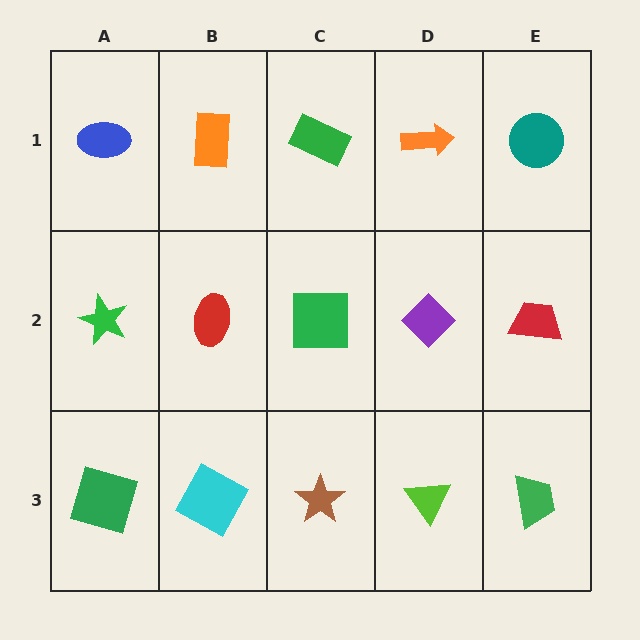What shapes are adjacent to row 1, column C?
A green square (row 2, column C), an orange rectangle (row 1, column B), an orange arrow (row 1, column D).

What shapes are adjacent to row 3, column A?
A green star (row 2, column A), a cyan square (row 3, column B).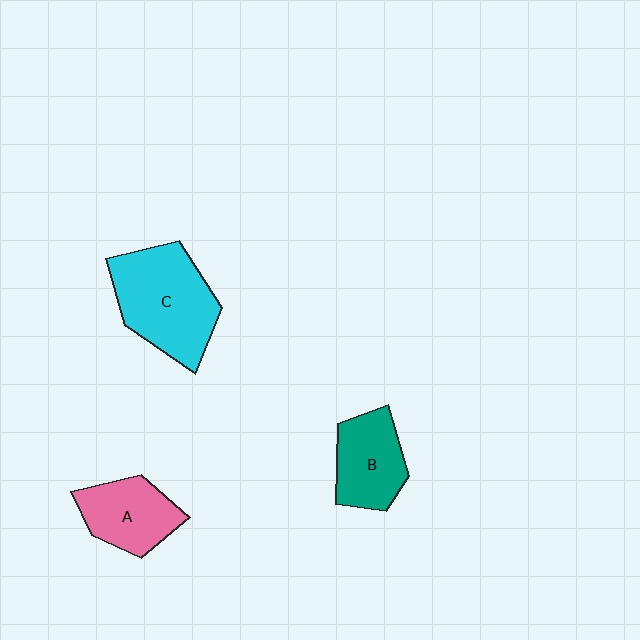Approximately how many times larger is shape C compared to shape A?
Approximately 1.6 times.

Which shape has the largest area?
Shape C (cyan).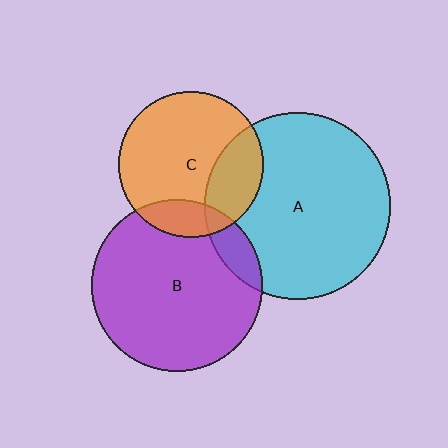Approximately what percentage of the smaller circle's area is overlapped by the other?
Approximately 25%.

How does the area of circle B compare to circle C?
Approximately 1.4 times.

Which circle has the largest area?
Circle A (cyan).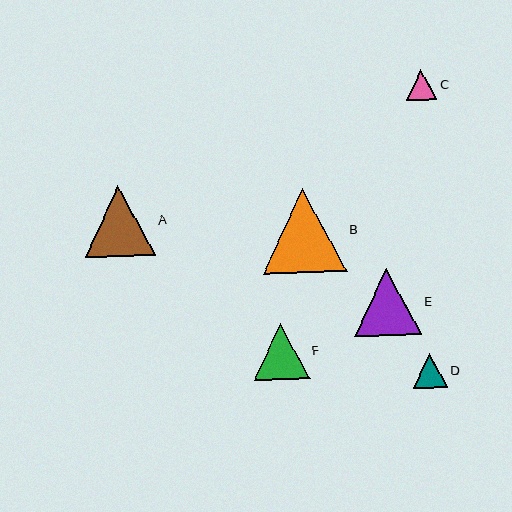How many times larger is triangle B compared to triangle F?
Triangle B is approximately 1.5 times the size of triangle F.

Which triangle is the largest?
Triangle B is the largest with a size of approximately 84 pixels.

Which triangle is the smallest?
Triangle C is the smallest with a size of approximately 30 pixels.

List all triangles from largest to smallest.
From largest to smallest: B, A, E, F, D, C.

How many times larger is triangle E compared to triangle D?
Triangle E is approximately 1.9 times the size of triangle D.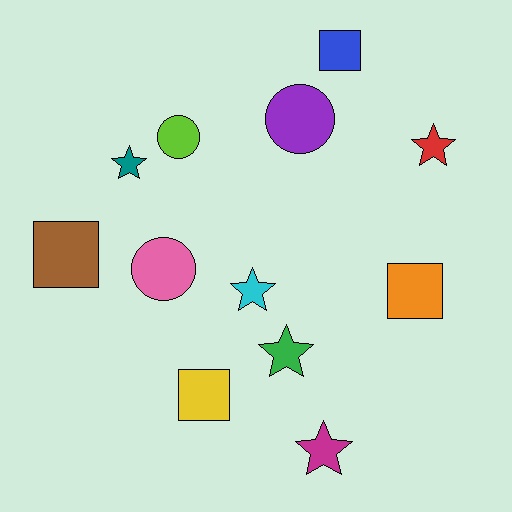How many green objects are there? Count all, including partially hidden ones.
There is 1 green object.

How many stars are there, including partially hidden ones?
There are 5 stars.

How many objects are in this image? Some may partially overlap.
There are 12 objects.